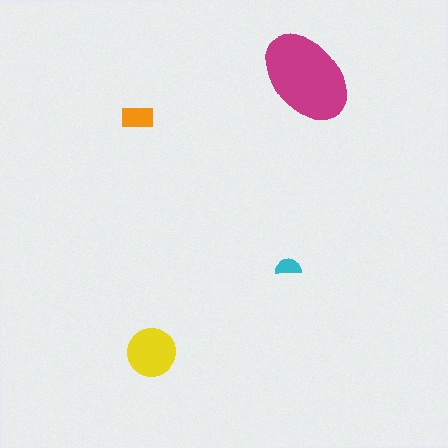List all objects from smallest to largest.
The cyan semicircle, the orange rectangle, the yellow circle, the magenta ellipse.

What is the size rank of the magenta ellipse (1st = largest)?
1st.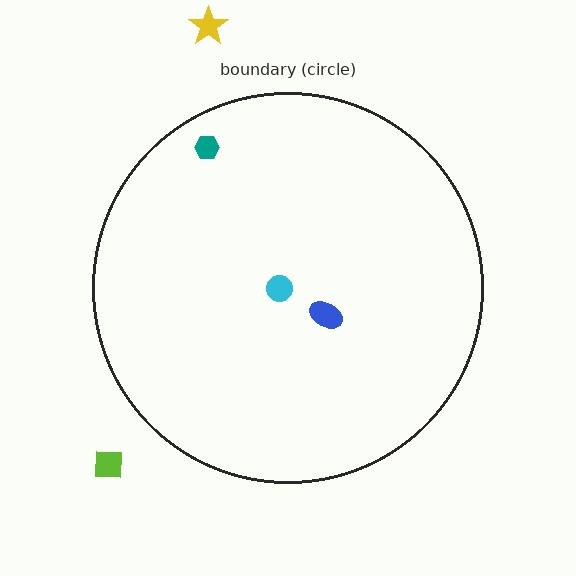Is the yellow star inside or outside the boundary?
Outside.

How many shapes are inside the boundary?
3 inside, 2 outside.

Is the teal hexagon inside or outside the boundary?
Inside.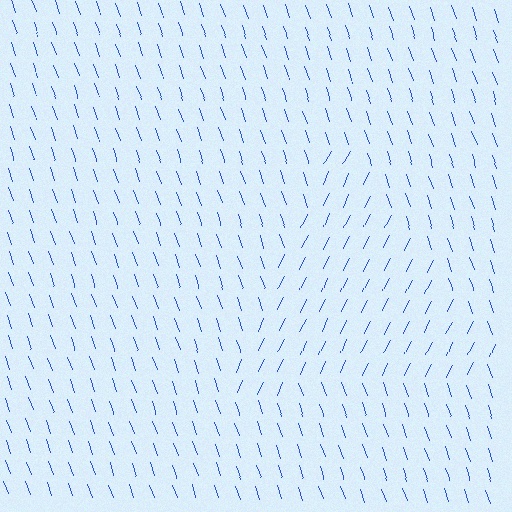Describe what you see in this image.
The image is filled with small blue line segments. A triangle region in the image has lines oriented differently from the surrounding lines, creating a visible texture boundary.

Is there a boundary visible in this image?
Yes, there is a texture boundary formed by a change in line orientation.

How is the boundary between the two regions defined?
The boundary is defined purely by a change in line orientation (approximately 45 degrees difference). All lines are the same color and thickness.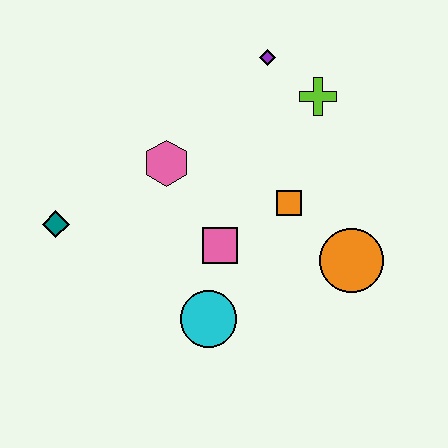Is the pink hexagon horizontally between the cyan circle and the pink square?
No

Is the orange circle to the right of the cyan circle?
Yes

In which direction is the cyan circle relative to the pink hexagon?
The cyan circle is below the pink hexagon.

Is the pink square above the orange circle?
Yes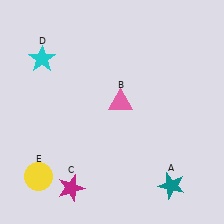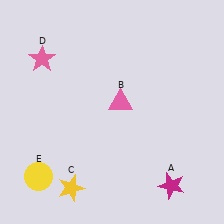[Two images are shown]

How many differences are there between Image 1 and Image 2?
There are 3 differences between the two images.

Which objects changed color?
A changed from teal to magenta. C changed from magenta to yellow. D changed from cyan to pink.